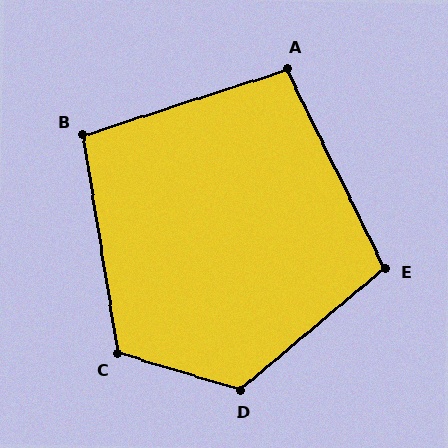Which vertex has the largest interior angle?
D, at approximately 123 degrees.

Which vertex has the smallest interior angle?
A, at approximately 98 degrees.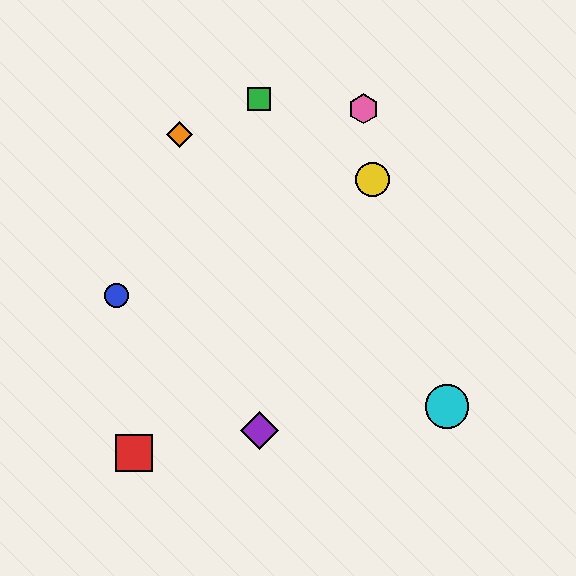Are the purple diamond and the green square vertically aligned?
Yes, both are at x≈259.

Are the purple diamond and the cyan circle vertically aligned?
No, the purple diamond is at x≈259 and the cyan circle is at x≈447.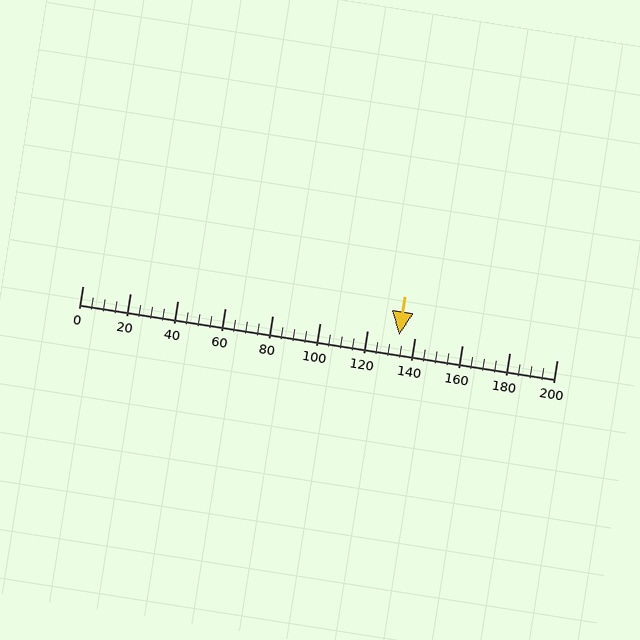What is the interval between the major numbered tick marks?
The major tick marks are spaced 20 units apart.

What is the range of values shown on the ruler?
The ruler shows values from 0 to 200.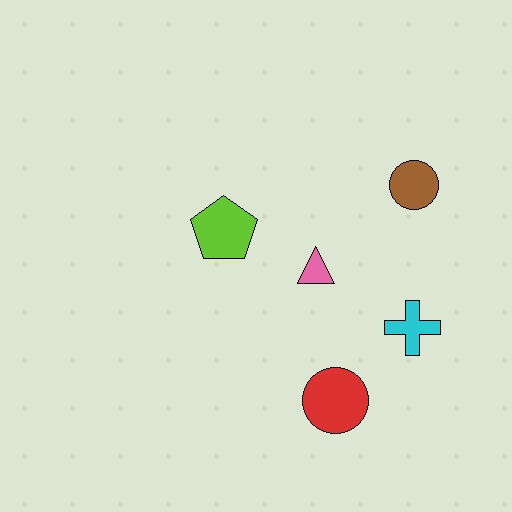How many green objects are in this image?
There are no green objects.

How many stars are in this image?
There are no stars.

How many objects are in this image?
There are 5 objects.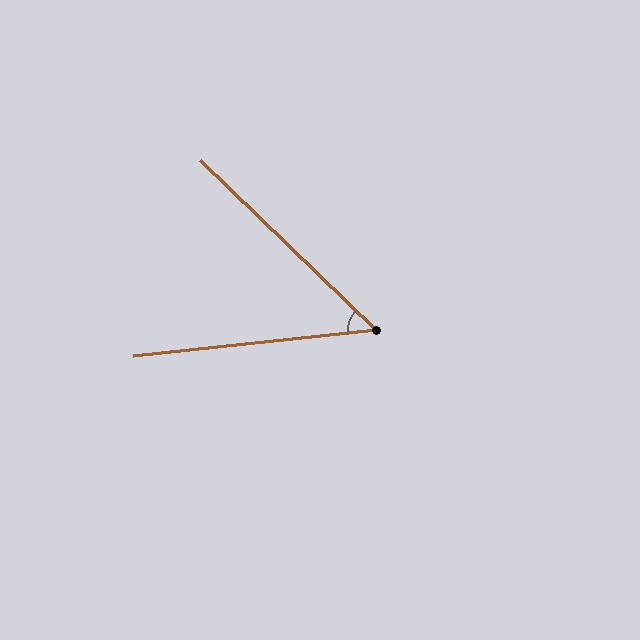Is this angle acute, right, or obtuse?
It is acute.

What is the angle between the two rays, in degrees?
Approximately 50 degrees.